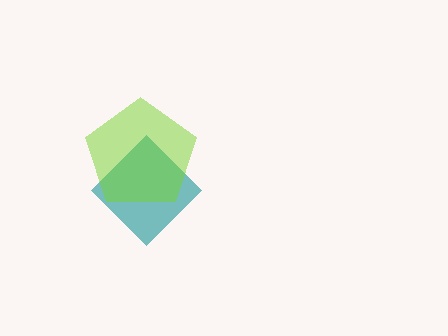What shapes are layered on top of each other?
The layered shapes are: a teal diamond, a lime pentagon.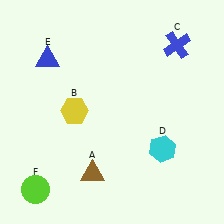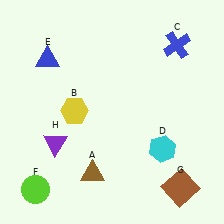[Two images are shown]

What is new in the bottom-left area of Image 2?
A purple triangle (H) was added in the bottom-left area of Image 2.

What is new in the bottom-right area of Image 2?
A brown square (G) was added in the bottom-right area of Image 2.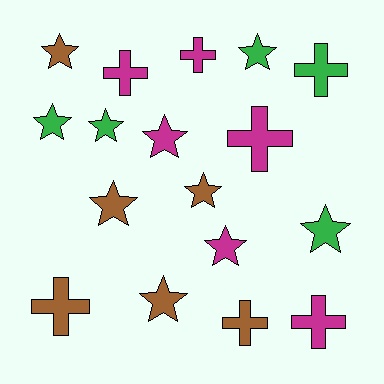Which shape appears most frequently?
Star, with 10 objects.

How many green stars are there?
There are 4 green stars.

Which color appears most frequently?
Brown, with 6 objects.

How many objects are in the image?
There are 17 objects.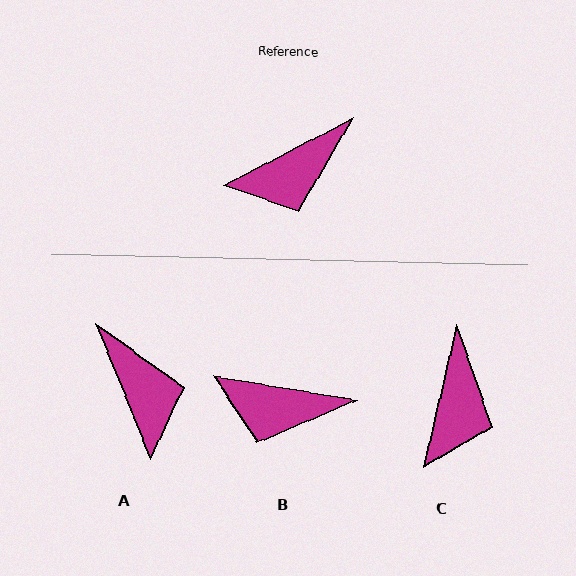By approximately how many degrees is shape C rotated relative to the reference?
Approximately 50 degrees counter-clockwise.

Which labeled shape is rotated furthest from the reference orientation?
A, about 85 degrees away.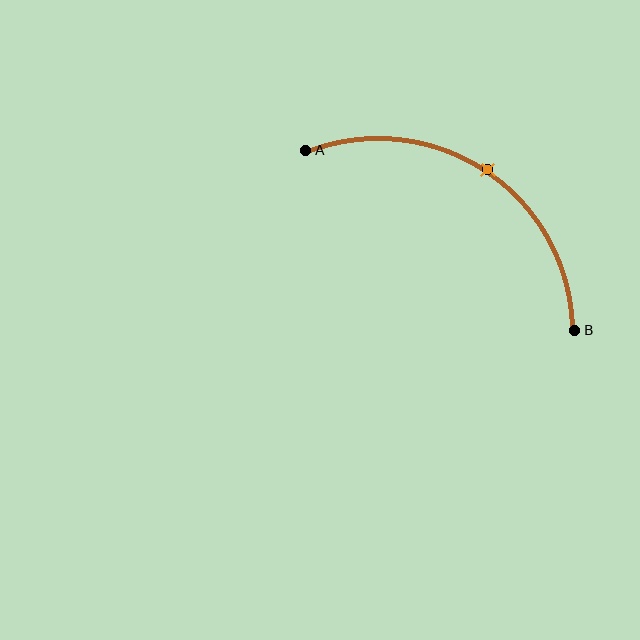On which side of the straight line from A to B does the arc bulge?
The arc bulges above and to the right of the straight line connecting A and B.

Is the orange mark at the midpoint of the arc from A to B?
Yes. The orange mark lies on the arc at equal arc-length from both A and B — it is the arc midpoint.